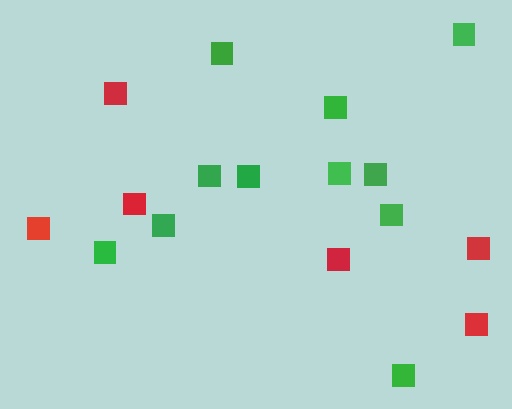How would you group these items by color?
There are 2 groups: one group of red squares (6) and one group of green squares (11).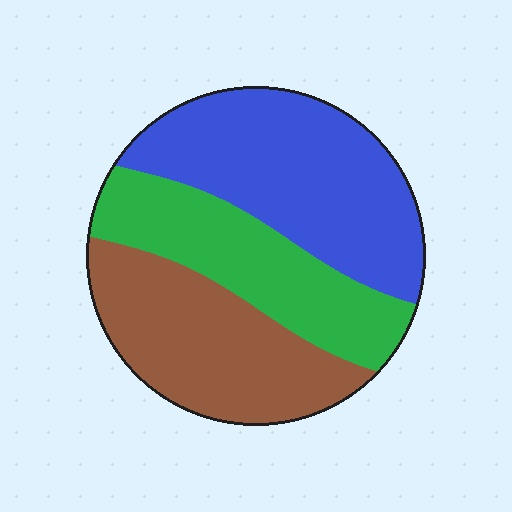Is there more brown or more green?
Brown.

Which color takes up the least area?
Green, at roughly 30%.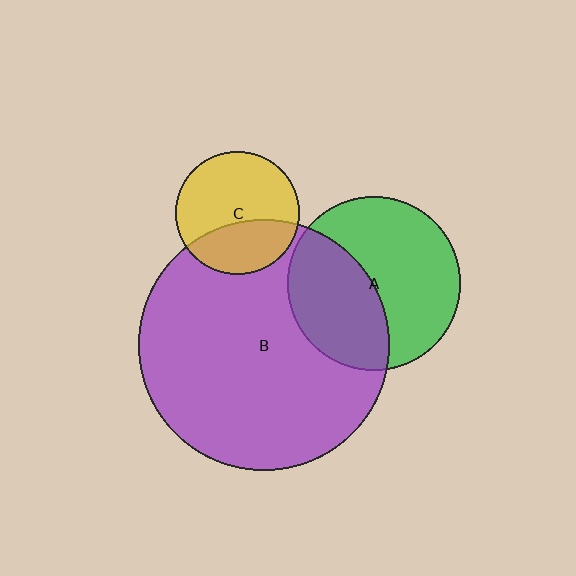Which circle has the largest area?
Circle B (purple).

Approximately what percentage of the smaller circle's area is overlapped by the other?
Approximately 35%.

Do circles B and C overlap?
Yes.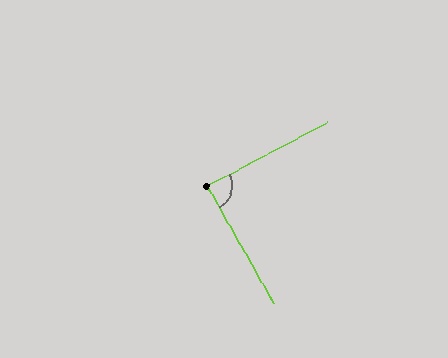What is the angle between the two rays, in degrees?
Approximately 88 degrees.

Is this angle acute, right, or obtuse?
It is approximately a right angle.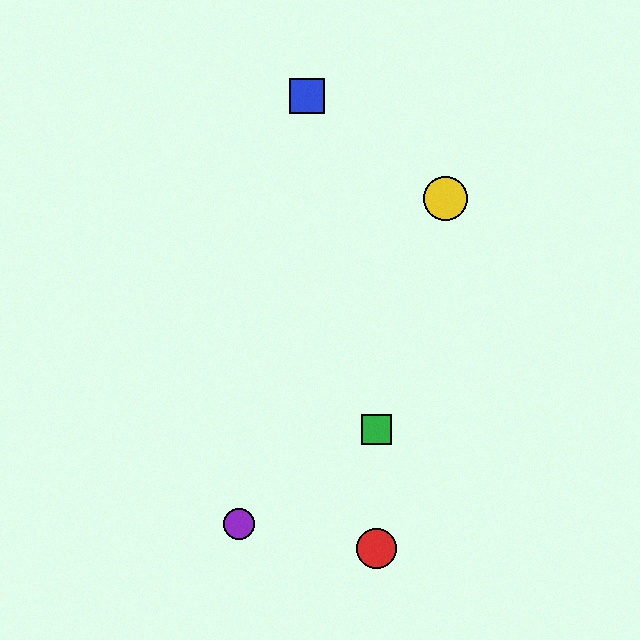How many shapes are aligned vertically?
2 shapes (the red circle, the green square) are aligned vertically.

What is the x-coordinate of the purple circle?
The purple circle is at x≈239.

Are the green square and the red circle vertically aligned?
Yes, both are at x≈377.